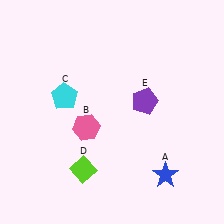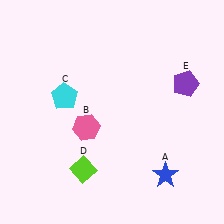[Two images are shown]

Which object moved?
The purple pentagon (E) moved right.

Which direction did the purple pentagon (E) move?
The purple pentagon (E) moved right.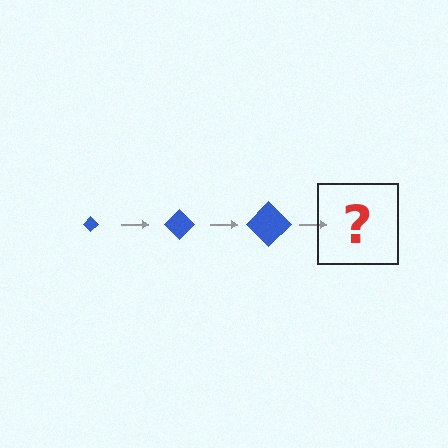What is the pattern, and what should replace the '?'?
The pattern is that the diamond gets progressively larger each step. The '?' should be a blue diamond, larger than the previous one.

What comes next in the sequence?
The next element should be a blue diamond, larger than the previous one.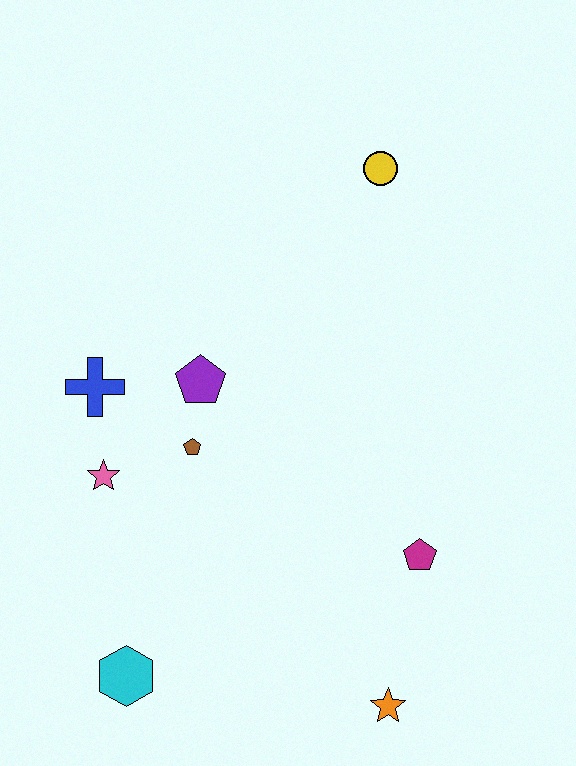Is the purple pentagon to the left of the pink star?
No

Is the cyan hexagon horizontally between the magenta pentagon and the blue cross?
Yes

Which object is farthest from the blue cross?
The orange star is farthest from the blue cross.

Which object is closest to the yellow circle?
The purple pentagon is closest to the yellow circle.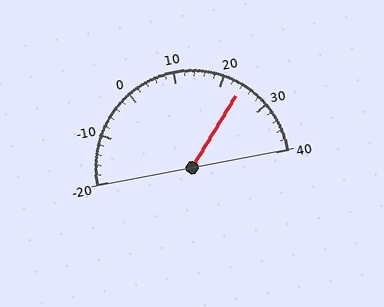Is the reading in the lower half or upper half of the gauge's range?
The reading is in the upper half of the range (-20 to 40).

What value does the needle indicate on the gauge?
The needle indicates approximately 24.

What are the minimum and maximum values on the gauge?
The gauge ranges from -20 to 40.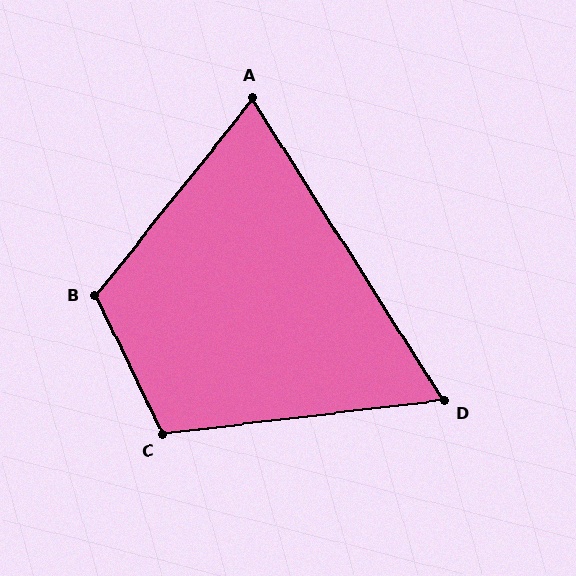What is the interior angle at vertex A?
Approximately 71 degrees (acute).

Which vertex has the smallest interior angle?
D, at approximately 64 degrees.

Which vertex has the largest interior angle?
B, at approximately 116 degrees.